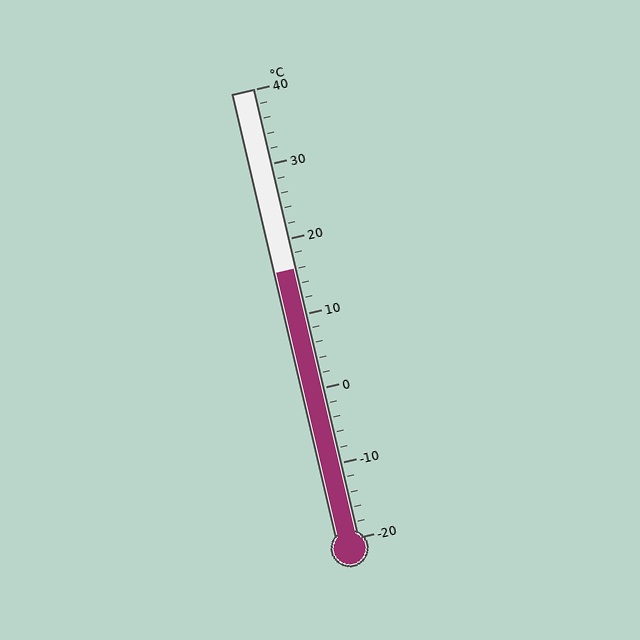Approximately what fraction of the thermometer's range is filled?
The thermometer is filled to approximately 60% of its range.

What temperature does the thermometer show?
The thermometer shows approximately 16°C.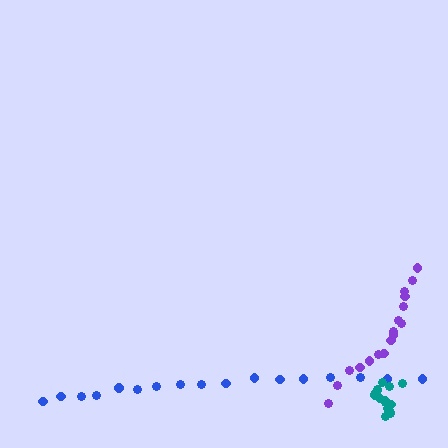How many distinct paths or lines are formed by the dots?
There are 3 distinct paths.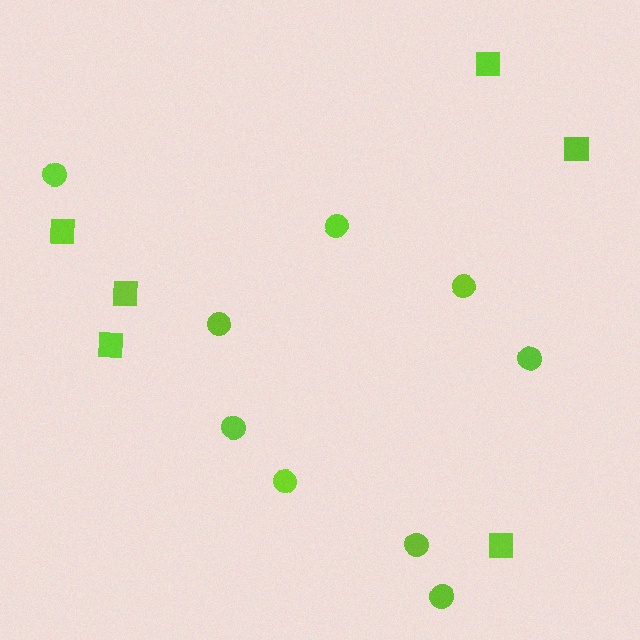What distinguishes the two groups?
There are 2 groups: one group of squares (6) and one group of circles (9).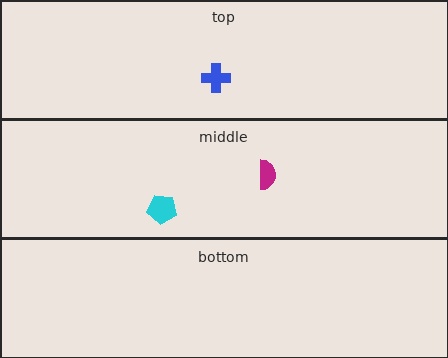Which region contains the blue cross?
The top region.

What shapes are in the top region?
The blue cross.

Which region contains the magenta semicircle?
The middle region.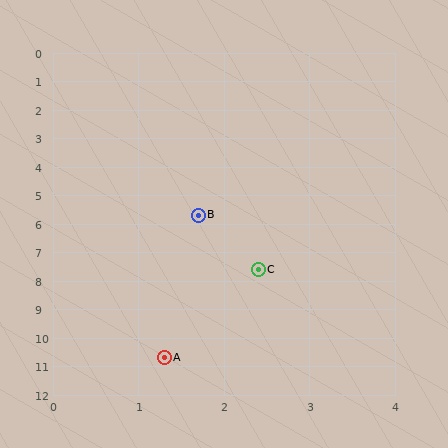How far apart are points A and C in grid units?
Points A and C are about 3.3 grid units apart.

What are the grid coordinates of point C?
Point C is at approximately (2.4, 7.6).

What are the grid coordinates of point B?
Point B is at approximately (1.7, 5.7).